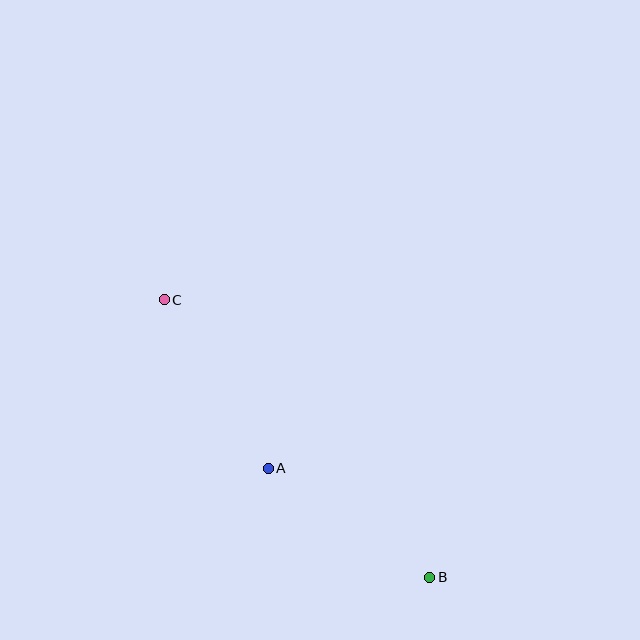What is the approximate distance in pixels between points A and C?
The distance between A and C is approximately 198 pixels.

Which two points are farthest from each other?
Points B and C are farthest from each other.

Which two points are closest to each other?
Points A and B are closest to each other.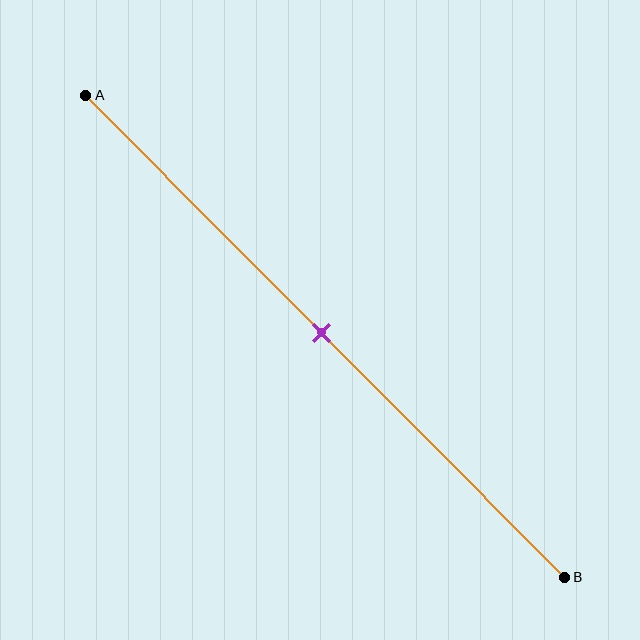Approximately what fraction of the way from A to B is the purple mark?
The purple mark is approximately 50% of the way from A to B.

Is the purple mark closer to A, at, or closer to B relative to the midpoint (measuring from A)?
The purple mark is approximately at the midpoint of segment AB.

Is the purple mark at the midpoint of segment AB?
Yes, the mark is approximately at the midpoint.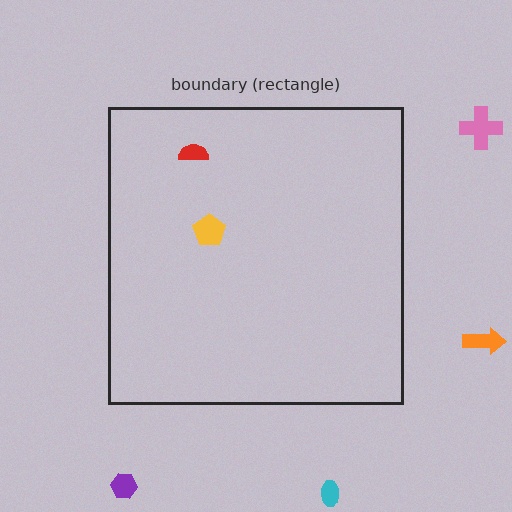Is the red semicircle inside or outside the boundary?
Inside.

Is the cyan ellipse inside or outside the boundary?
Outside.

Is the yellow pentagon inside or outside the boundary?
Inside.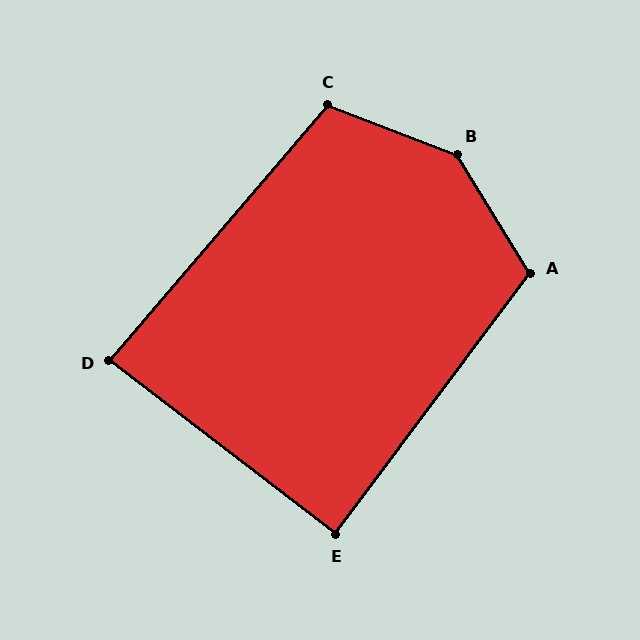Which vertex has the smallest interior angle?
D, at approximately 87 degrees.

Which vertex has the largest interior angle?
B, at approximately 142 degrees.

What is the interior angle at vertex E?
Approximately 89 degrees (approximately right).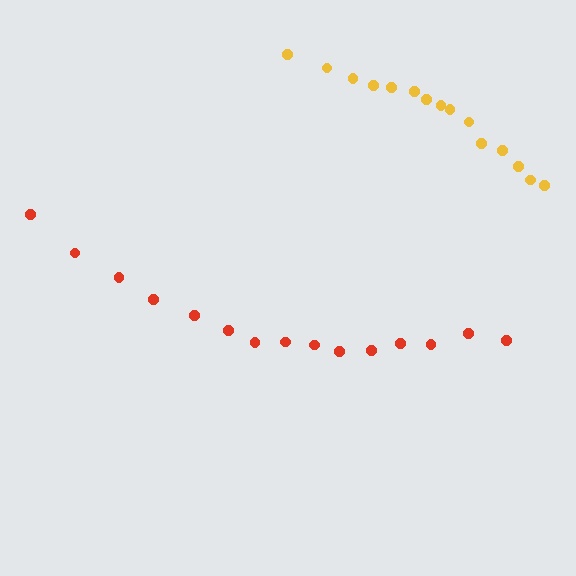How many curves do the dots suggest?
There are 2 distinct paths.